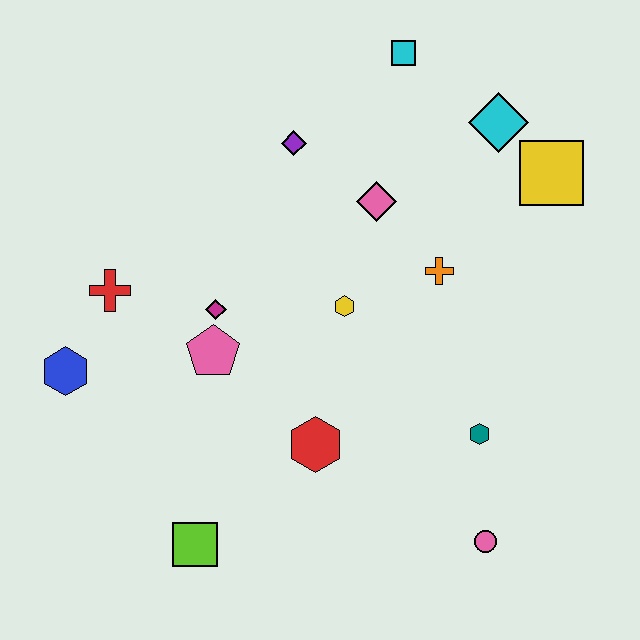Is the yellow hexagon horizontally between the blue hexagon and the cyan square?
Yes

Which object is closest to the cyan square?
The cyan diamond is closest to the cyan square.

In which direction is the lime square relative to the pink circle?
The lime square is to the left of the pink circle.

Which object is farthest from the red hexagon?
The cyan square is farthest from the red hexagon.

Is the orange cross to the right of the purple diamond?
Yes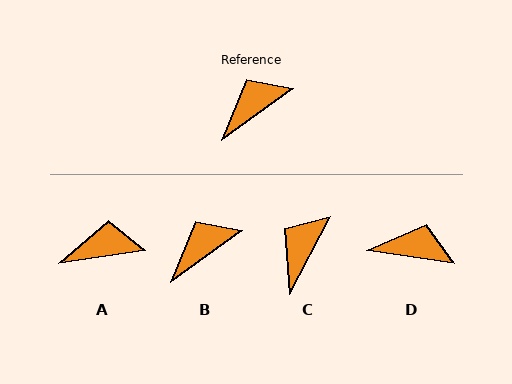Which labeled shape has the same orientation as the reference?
B.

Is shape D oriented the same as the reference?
No, it is off by about 44 degrees.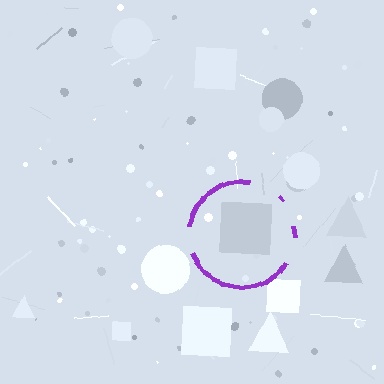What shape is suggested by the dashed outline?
The dashed outline suggests a circle.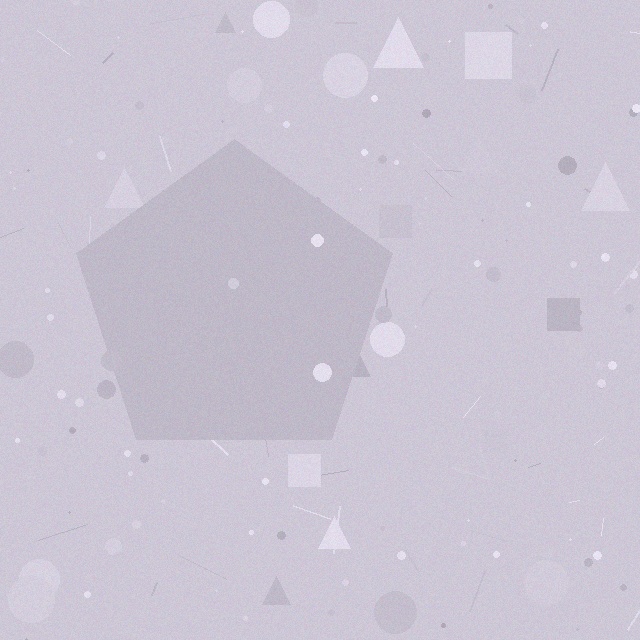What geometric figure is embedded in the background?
A pentagon is embedded in the background.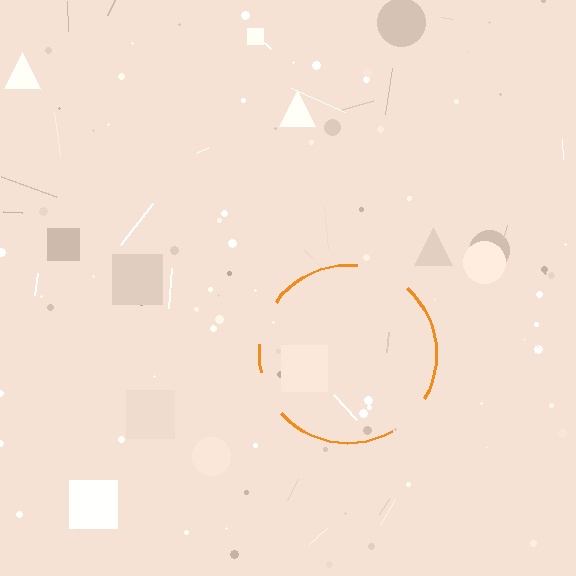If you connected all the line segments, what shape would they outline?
They would outline a circle.